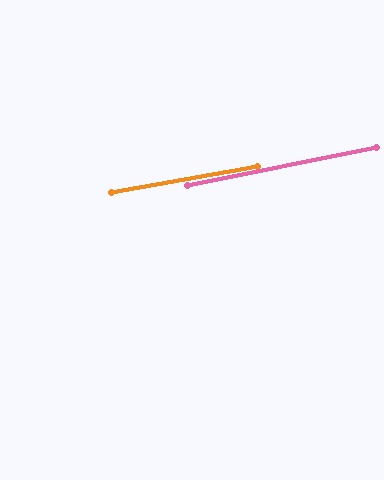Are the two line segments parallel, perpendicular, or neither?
Parallel — their directions differ by only 1.1°.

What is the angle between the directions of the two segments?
Approximately 1 degree.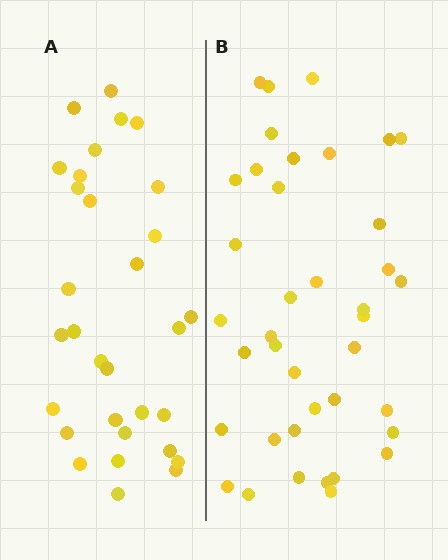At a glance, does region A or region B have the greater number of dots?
Region B (the right region) has more dots.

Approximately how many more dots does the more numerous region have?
Region B has roughly 8 or so more dots than region A.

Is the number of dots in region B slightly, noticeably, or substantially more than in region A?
Region B has noticeably more, but not dramatically so. The ratio is roughly 1.3 to 1.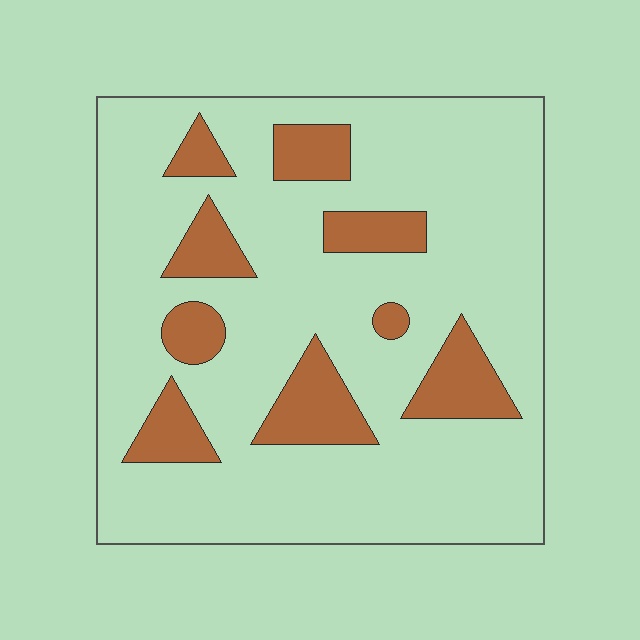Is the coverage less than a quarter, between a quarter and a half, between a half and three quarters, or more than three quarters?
Less than a quarter.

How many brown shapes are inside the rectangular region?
9.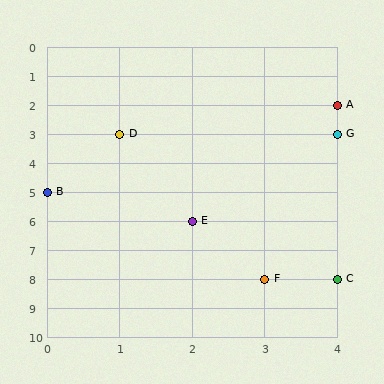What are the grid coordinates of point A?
Point A is at grid coordinates (4, 2).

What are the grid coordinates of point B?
Point B is at grid coordinates (0, 5).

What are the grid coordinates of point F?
Point F is at grid coordinates (3, 8).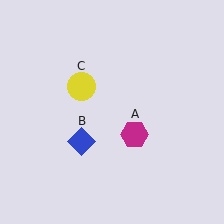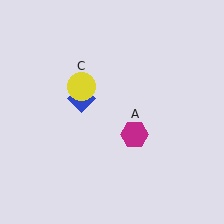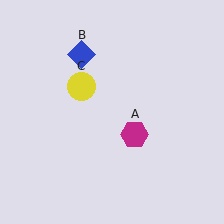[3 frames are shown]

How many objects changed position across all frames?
1 object changed position: blue diamond (object B).